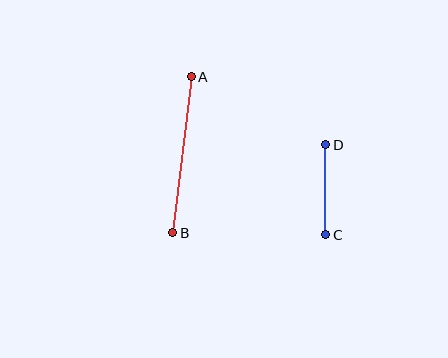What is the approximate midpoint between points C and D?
The midpoint is at approximately (326, 190) pixels.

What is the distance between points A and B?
The distance is approximately 157 pixels.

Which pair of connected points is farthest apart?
Points A and B are farthest apart.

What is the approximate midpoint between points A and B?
The midpoint is at approximately (182, 155) pixels.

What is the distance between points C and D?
The distance is approximately 90 pixels.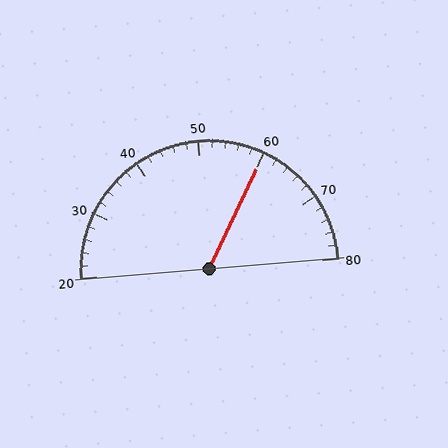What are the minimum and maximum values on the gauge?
The gauge ranges from 20 to 80.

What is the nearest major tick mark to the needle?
The nearest major tick mark is 60.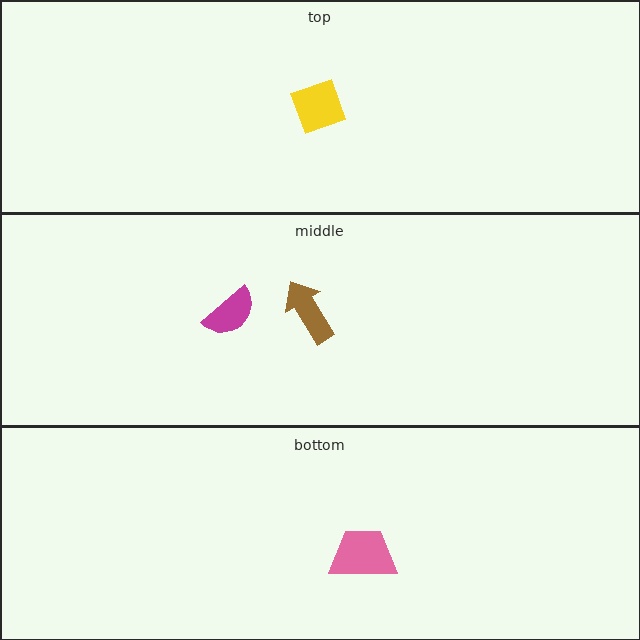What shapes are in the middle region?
The magenta semicircle, the brown arrow.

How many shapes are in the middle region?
2.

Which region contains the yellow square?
The top region.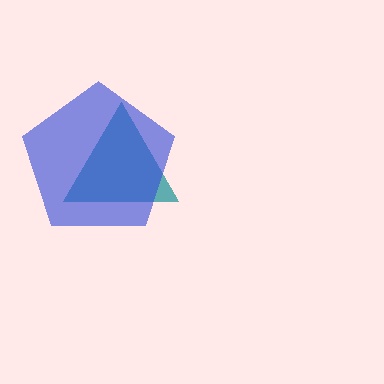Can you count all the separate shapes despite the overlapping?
Yes, there are 2 separate shapes.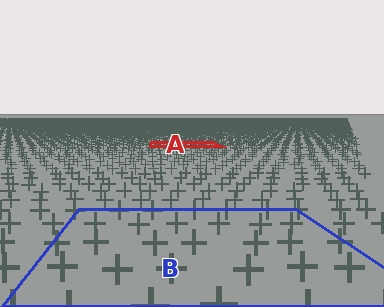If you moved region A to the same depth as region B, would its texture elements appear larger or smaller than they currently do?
They would appear larger. At a closer depth, the same texture elements are projected at a bigger on-screen size.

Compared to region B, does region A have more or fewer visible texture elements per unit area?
Region A has more texture elements per unit area — they are packed more densely because it is farther away.